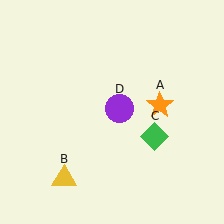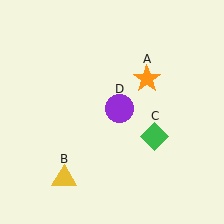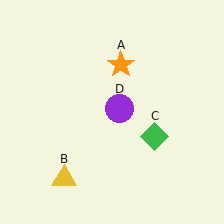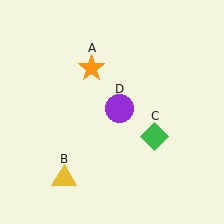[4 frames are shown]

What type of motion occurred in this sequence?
The orange star (object A) rotated counterclockwise around the center of the scene.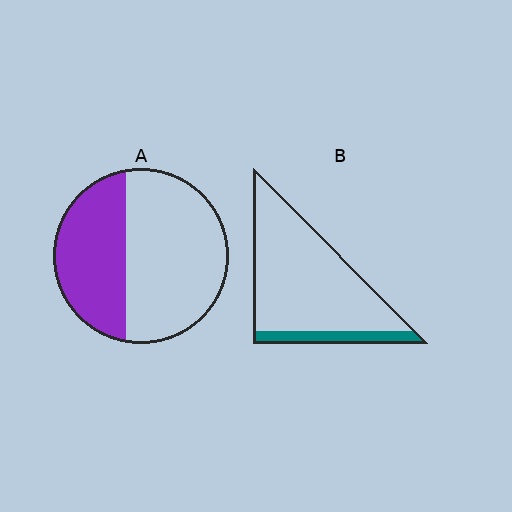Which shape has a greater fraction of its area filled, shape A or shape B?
Shape A.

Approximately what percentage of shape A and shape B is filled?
A is approximately 40% and B is approximately 15%.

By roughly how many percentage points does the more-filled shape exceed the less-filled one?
By roughly 25 percentage points (A over B).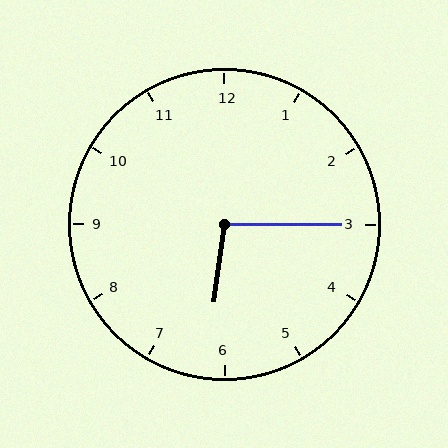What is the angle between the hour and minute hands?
Approximately 98 degrees.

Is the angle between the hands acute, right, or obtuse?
It is obtuse.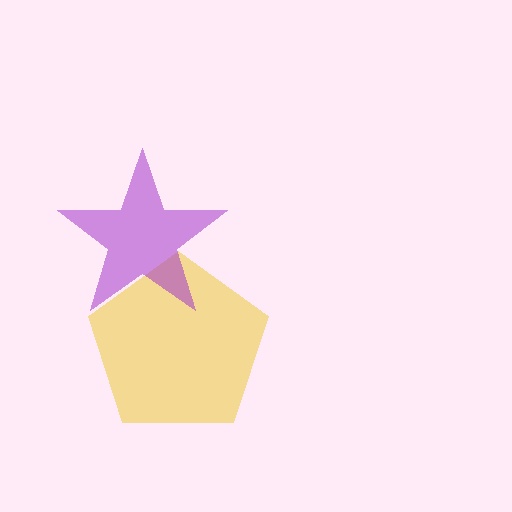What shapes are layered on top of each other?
The layered shapes are: a yellow pentagon, a purple star.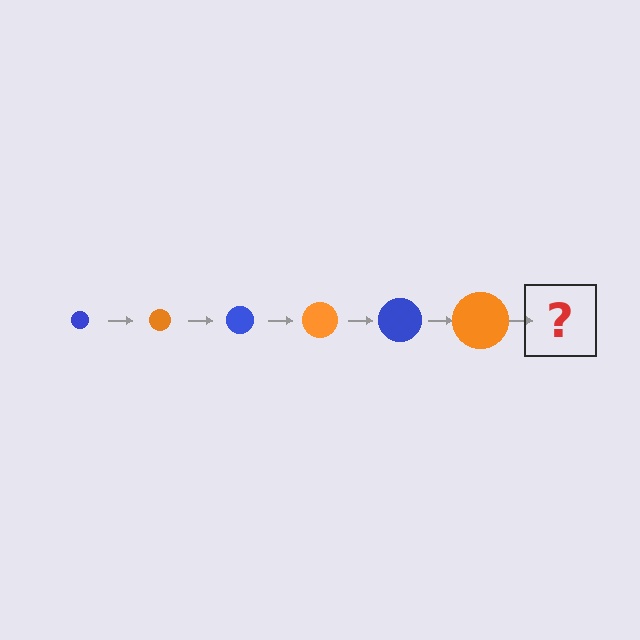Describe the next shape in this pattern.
It should be a blue circle, larger than the previous one.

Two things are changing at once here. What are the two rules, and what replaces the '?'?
The two rules are that the circle grows larger each step and the color cycles through blue and orange. The '?' should be a blue circle, larger than the previous one.